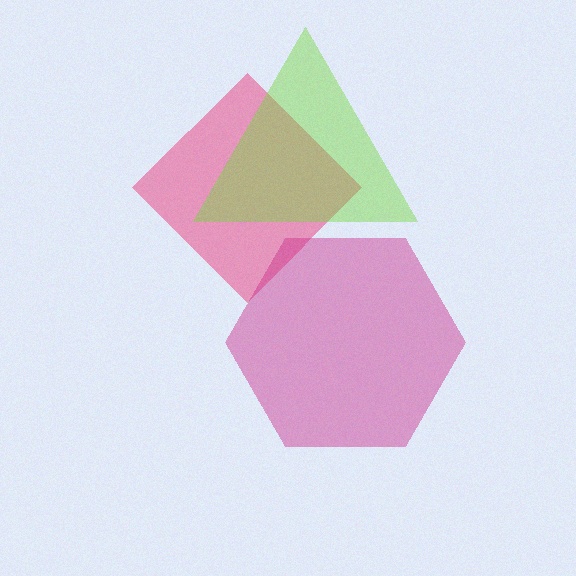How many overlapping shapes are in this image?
There are 3 overlapping shapes in the image.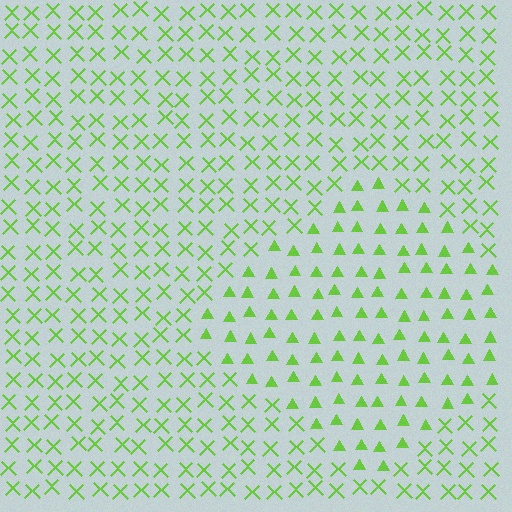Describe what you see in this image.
The image is filled with small lime elements arranged in a uniform grid. A diamond-shaped region contains triangles, while the surrounding area contains X marks. The boundary is defined purely by the change in element shape.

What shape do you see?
I see a diamond.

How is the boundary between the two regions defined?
The boundary is defined by a change in element shape: triangles inside vs. X marks outside. All elements share the same color and spacing.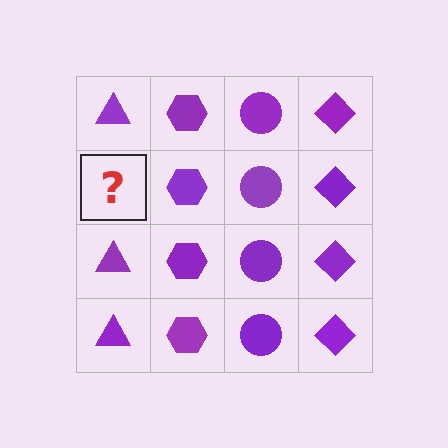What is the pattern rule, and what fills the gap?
The rule is that each column has a consistent shape. The gap should be filled with a purple triangle.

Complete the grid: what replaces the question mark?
The question mark should be replaced with a purple triangle.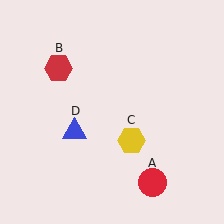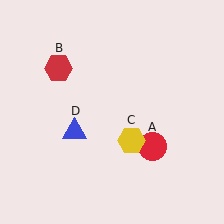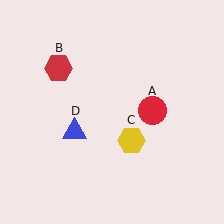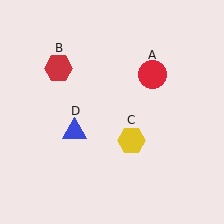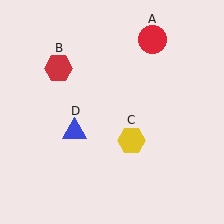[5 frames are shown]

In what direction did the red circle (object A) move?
The red circle (object A) moved up.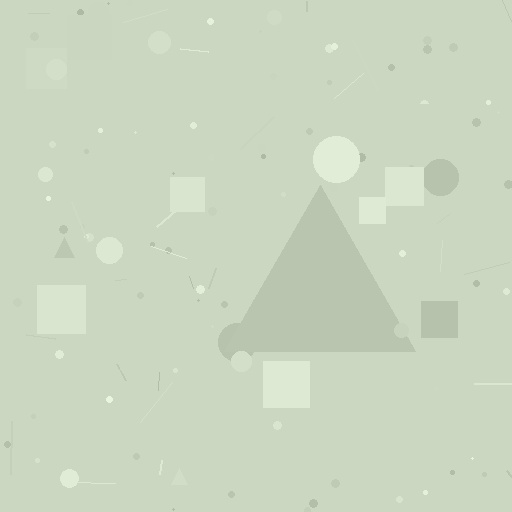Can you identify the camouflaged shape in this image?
The camouflaged shape is a triangle.